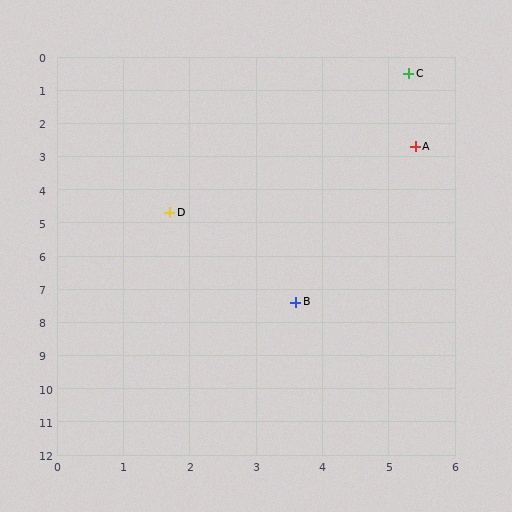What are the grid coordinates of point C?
Point C is at approximately (5.3, 0.5).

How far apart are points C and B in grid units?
Points C and B are about 7.1 grid units apart.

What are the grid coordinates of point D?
Point D is at approximately (1.7, 4.7).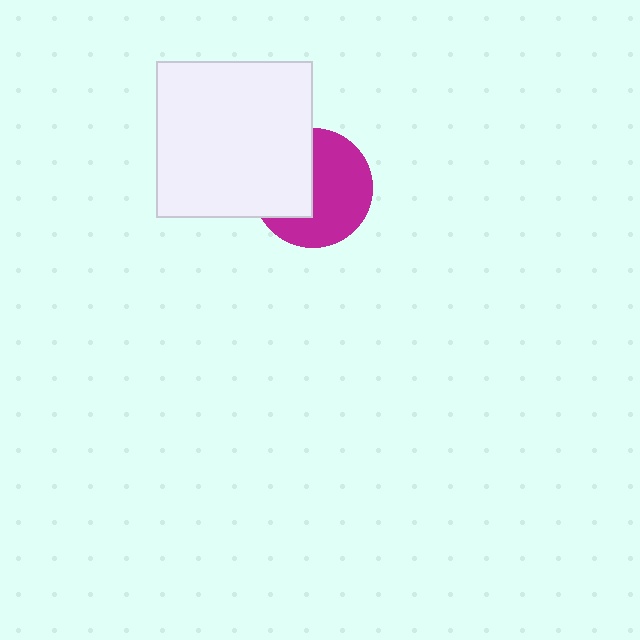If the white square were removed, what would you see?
You would see the complete magenta circle.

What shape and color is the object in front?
The object in front is a white square.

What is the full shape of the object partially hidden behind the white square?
The partially hidden object is a magenta circle.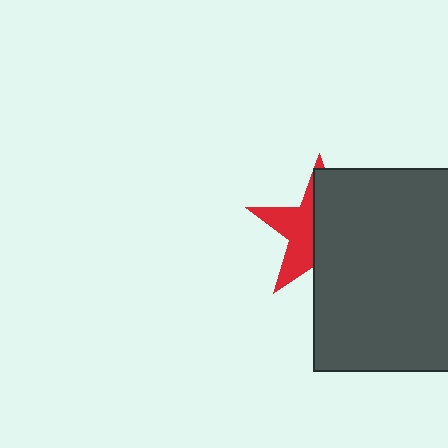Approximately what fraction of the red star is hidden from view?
Roughly 57% of the red star is hidden behind the dark gray square.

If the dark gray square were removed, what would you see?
You would see the complete red star.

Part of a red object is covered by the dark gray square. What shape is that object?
It is a star.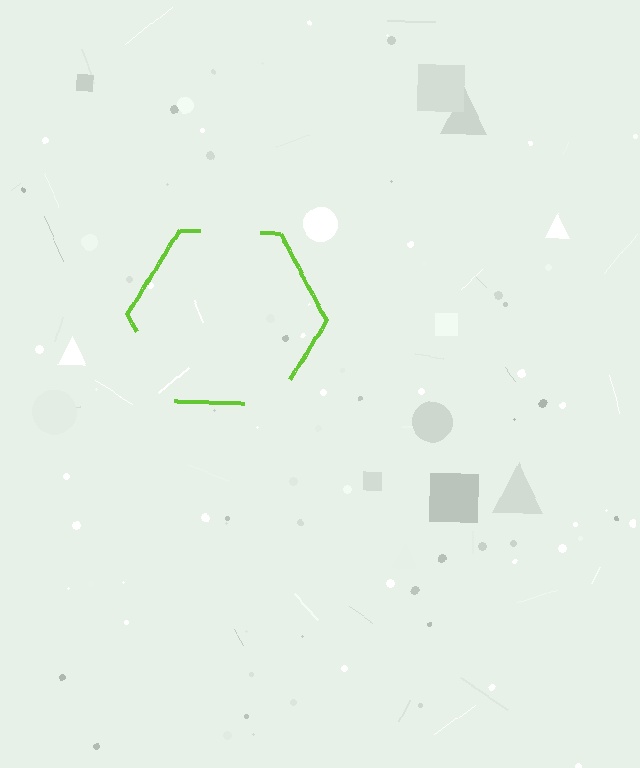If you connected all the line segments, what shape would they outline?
They would outline a hexagon.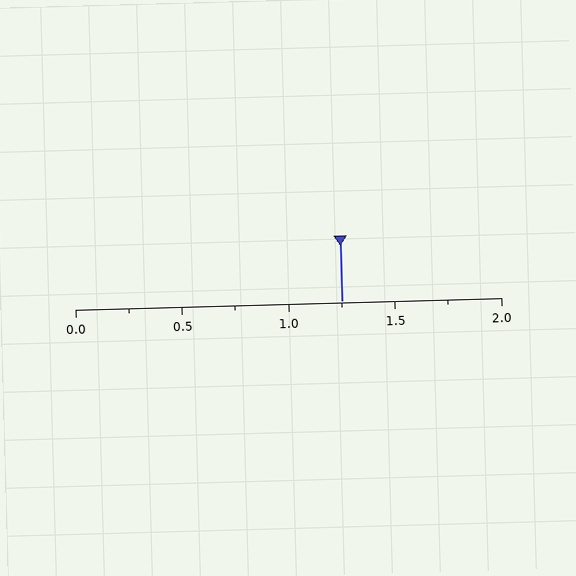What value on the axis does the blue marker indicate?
The marker indicates approximately 1.25.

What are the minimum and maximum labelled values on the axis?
The axis runs from 0.0 to 2.0.